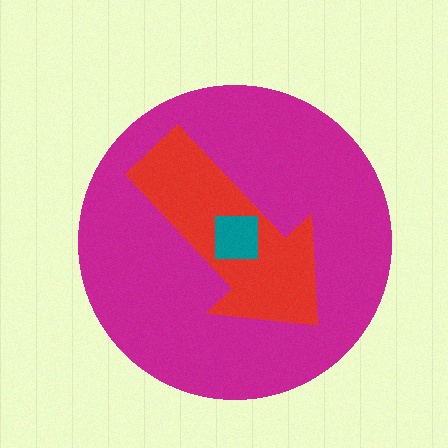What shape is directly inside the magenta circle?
The red arrow.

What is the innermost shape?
The teal square.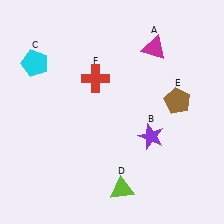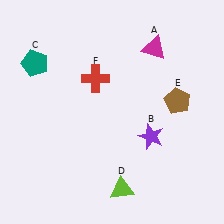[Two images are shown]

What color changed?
The pentagon (C) changed from cyan in Image 1 to teal in Image 2.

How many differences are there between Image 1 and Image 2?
There is 1 difference between the two images.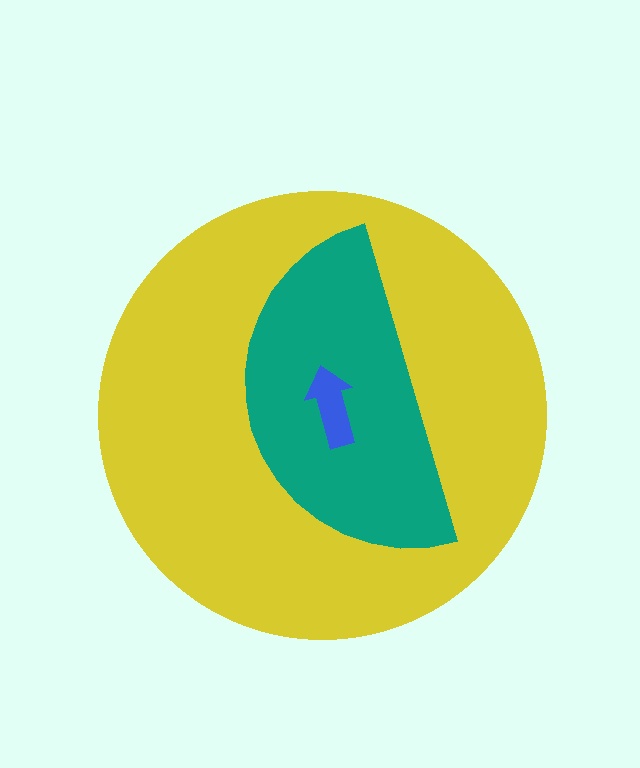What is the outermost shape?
The yellow circle.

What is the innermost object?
The blue arrow.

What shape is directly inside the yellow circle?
The teal semicircle.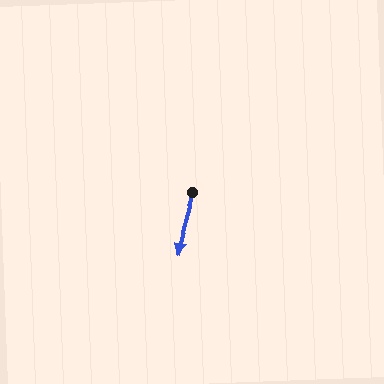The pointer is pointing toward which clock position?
Roughly 7 o'clock.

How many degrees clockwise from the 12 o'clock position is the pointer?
Approximately 195 degrees.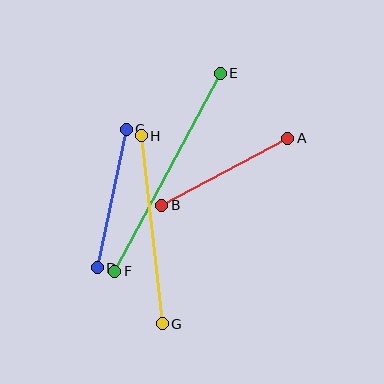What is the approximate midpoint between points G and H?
The midpoint is at approximately (152, 230) pixels.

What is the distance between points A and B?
The distance is approximately 143 pixels.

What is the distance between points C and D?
The distance is approximately 142 pixels.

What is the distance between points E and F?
The distance is approximately 224 pixels.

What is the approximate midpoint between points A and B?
The midpoint is at approximately (225, 172) pixels.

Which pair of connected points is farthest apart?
Points E and F are farthest apart.